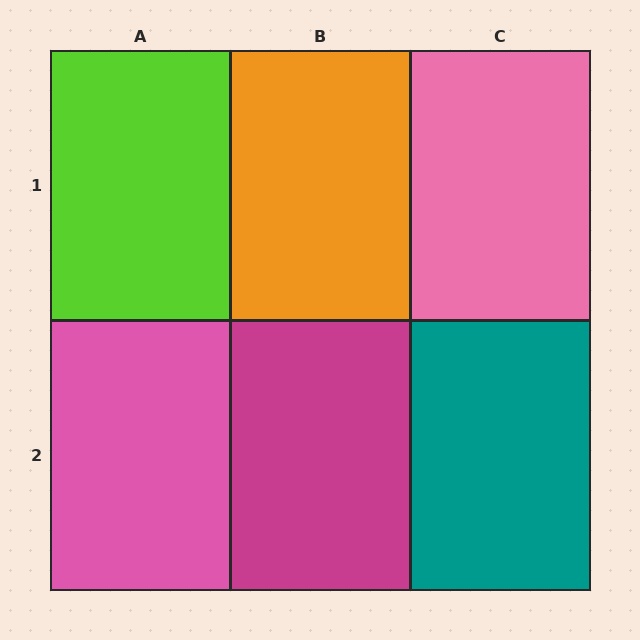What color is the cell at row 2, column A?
Pink.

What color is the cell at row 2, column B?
Magenta.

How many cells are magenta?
1 cell is magenta.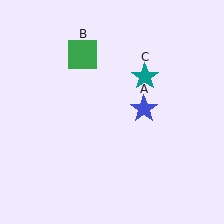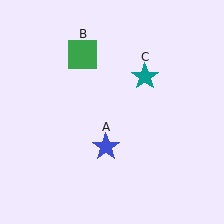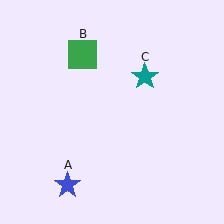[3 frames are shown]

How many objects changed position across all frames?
1 object changed position: blue star (object A).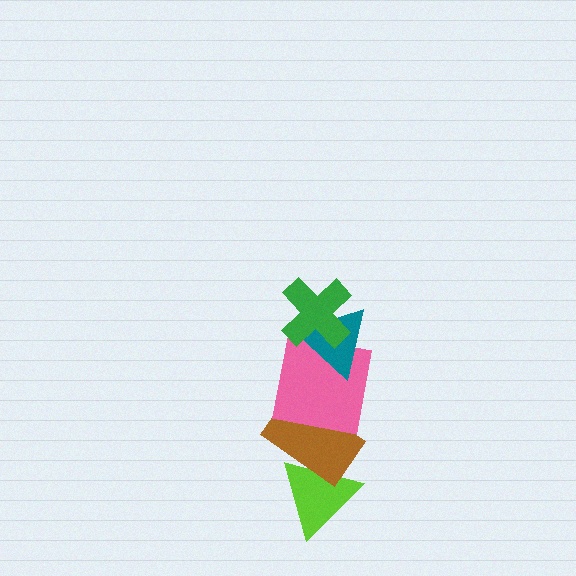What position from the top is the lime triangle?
The lime triangle is 5th from the top.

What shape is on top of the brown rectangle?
The pink square is on top of the brown rectangle.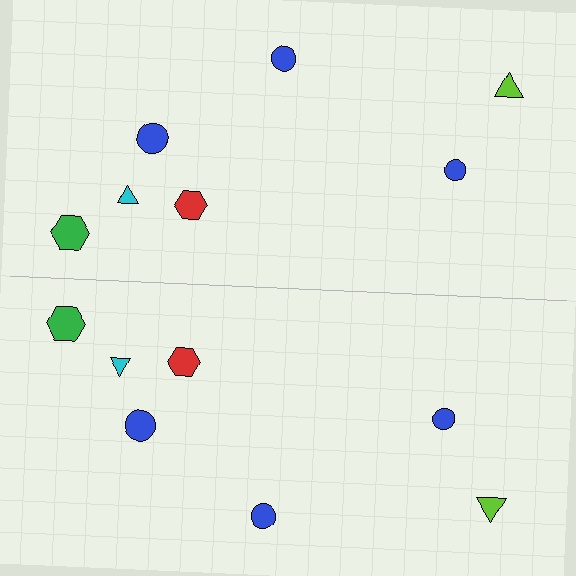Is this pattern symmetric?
Yes, this pattern has bilateral (reflection) symmetry.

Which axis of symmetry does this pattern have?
The pattern has a horizontal axis of symmetry running through the center of the image.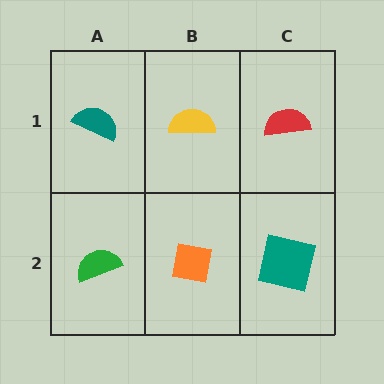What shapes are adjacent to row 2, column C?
A red semicircle (row 1, column C), an orange square (row 2, column B).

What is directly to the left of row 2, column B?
A green semicircle.